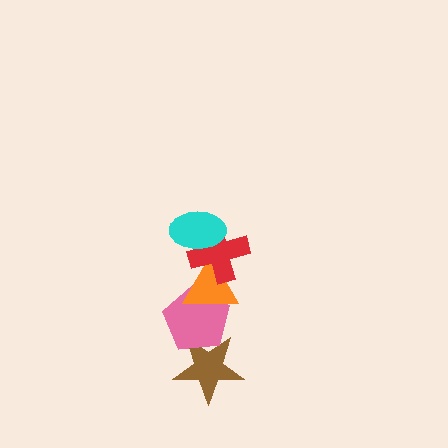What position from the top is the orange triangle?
The orange triangle is 3rd from the top.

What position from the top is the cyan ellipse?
The cyan ellipse is 1st from the top.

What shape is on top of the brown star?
The pink pentagon is on top of the brown star.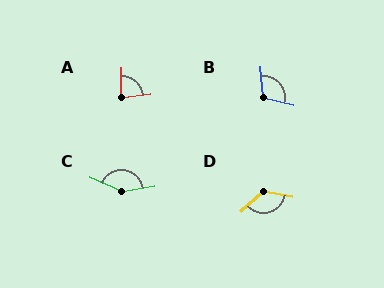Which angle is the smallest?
A, at approximately 82 degrees.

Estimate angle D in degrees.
Approximately 128 degrees.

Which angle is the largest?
C, at approximately 148 degrees.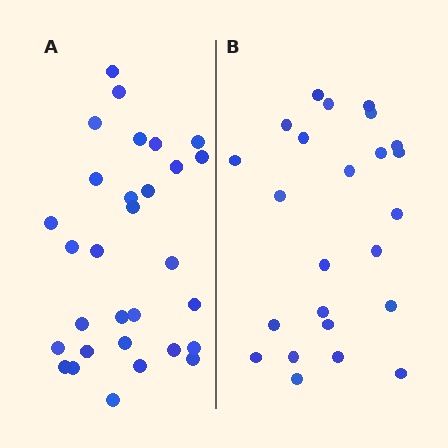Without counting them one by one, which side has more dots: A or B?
Region A (the left region) has more dots.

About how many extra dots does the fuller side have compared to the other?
Region A has about 6 more dots than region B.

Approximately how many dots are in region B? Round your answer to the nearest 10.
About 20 dots. (The exact count is 24, which rounds to 20.)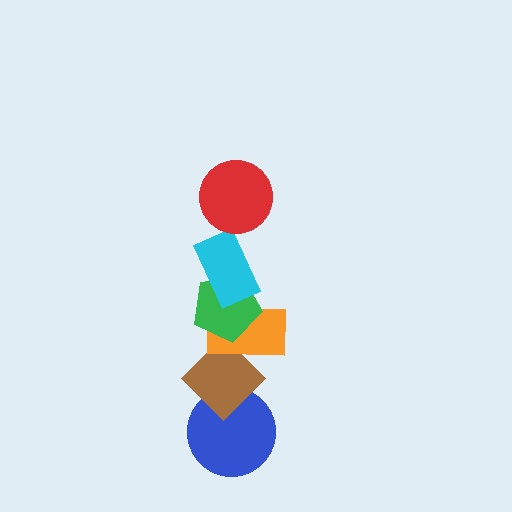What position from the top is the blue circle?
The blue circle is 6th from the top.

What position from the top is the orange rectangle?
The orange rectangle is 4th from the top.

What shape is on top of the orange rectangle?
The green pentagon is on top of the orange rectangle.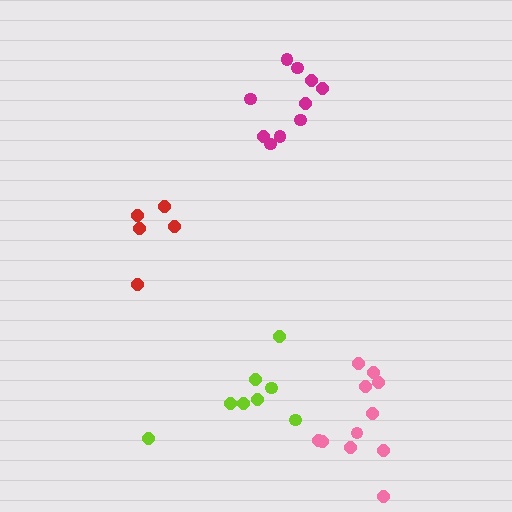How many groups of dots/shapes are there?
There are 4 groups.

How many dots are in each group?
Group 1: 8 dots, Group 2: 10 dots, Group 3: 11 dots, Group 4: 5 dots (34 total).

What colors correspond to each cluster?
The clusters are colored: lime, magenta, pink, red.